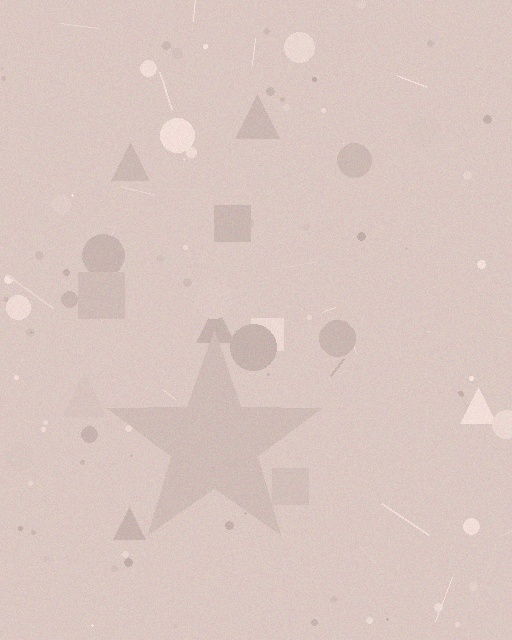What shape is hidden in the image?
A star is hidden in the image.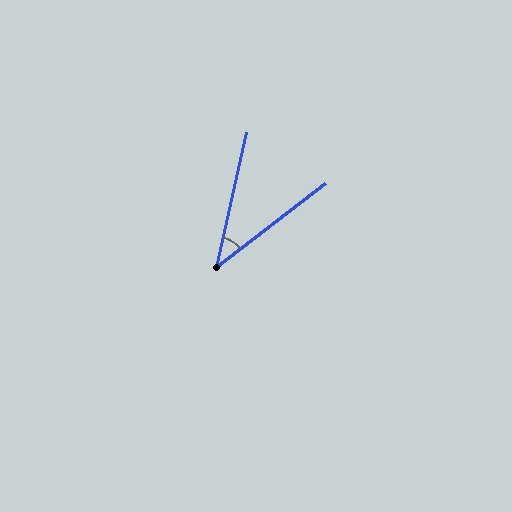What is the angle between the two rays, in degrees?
Approximately 40 degrees.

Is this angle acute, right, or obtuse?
It is acute.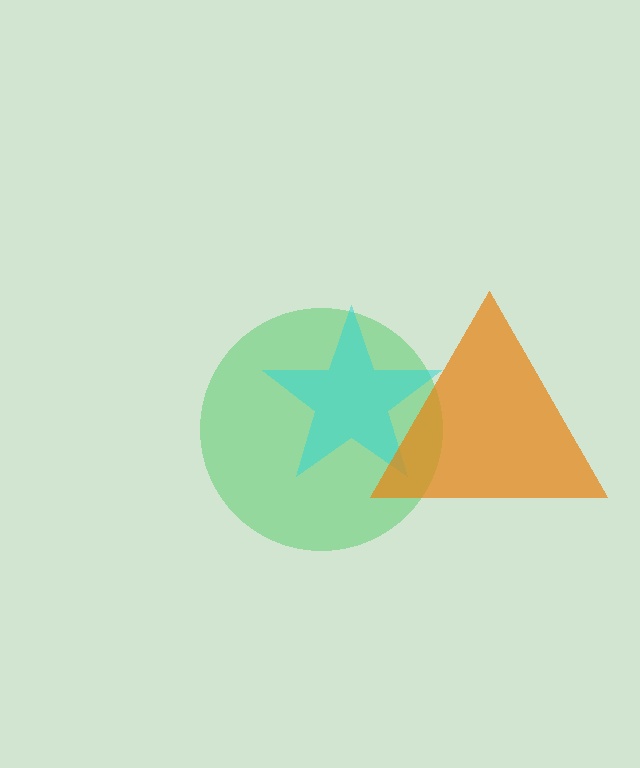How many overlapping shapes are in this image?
There are 3 overlapping shapes in the image.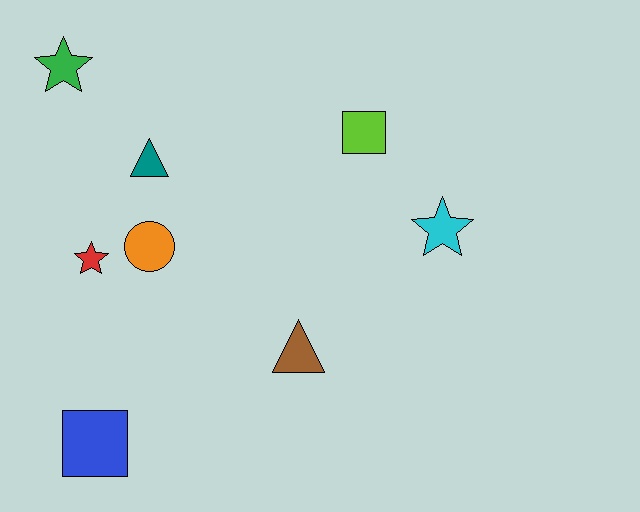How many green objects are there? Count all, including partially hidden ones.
There is 1 green object.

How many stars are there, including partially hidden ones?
There are 3 stars.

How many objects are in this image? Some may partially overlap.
There are 8 objects.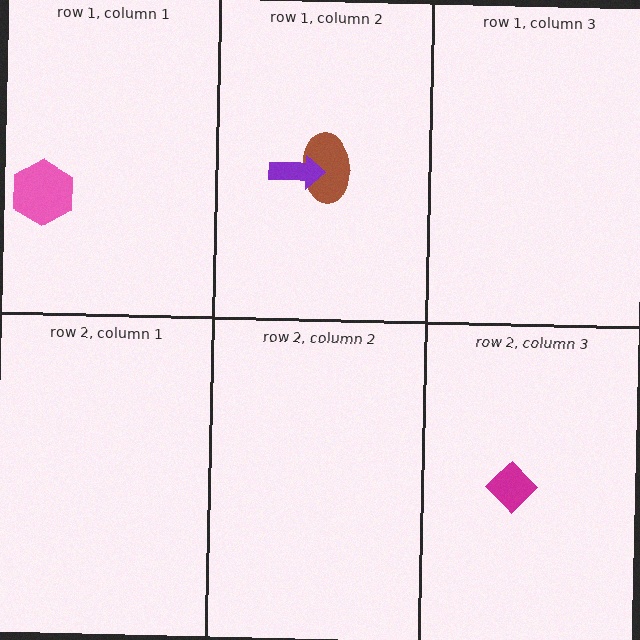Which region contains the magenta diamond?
The row 2, column 3 region.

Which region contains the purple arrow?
The row 1, column 2 region.